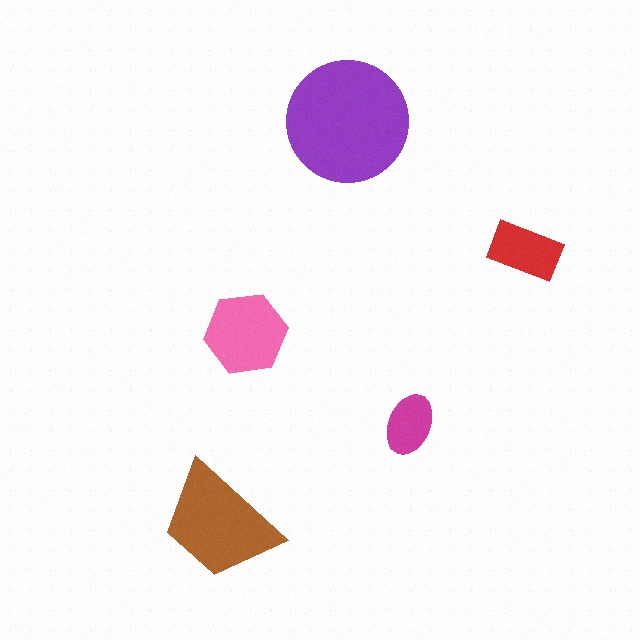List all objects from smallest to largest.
The magenta ellipse, the red rectangle, the pink hexagon, the brown trapezoid, the purple circle.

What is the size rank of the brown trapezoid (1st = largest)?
2nd.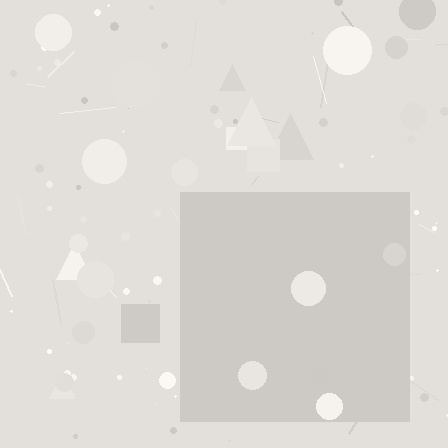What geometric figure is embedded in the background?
A square is embedded in the background.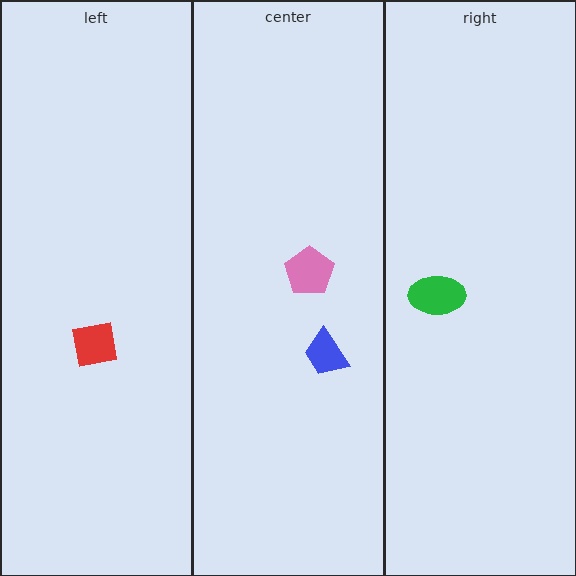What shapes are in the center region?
The blue trapezoid, the pink pentagon.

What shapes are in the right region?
The green ellipse.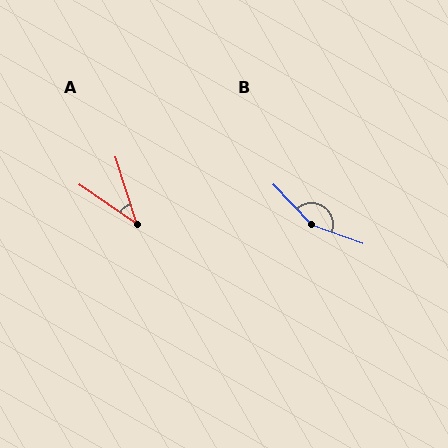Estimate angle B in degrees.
Approximately 153 degrees.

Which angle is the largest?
B, at approximately 153 degrees.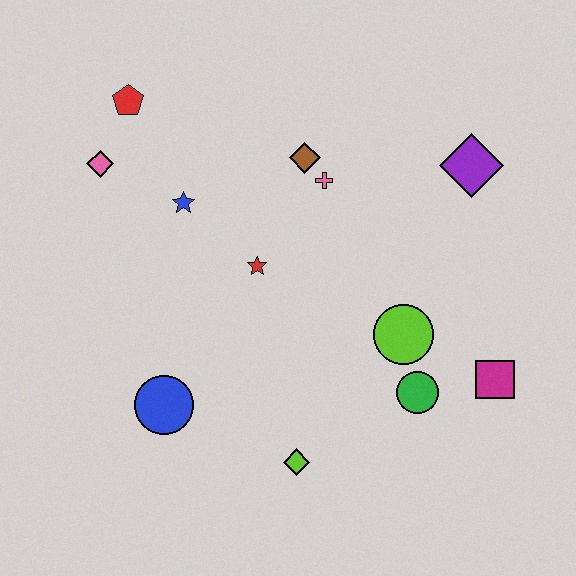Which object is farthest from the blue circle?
The purple diamond is farthest from the blue circle.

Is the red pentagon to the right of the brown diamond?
No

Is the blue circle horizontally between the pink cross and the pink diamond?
Yes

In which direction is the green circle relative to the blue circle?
The green circle is to the right of the blue circle.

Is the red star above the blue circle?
Yes